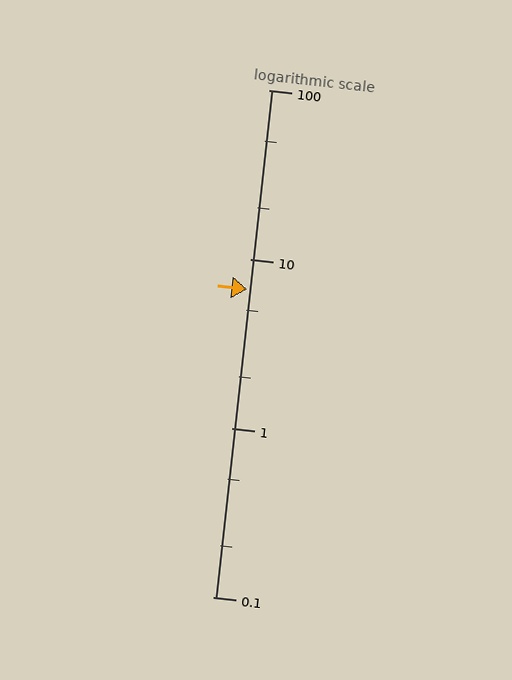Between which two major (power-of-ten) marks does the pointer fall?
The pointer is between 1 and 10.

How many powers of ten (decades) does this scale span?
The scale spans 3 decades, from 0.1 to 100.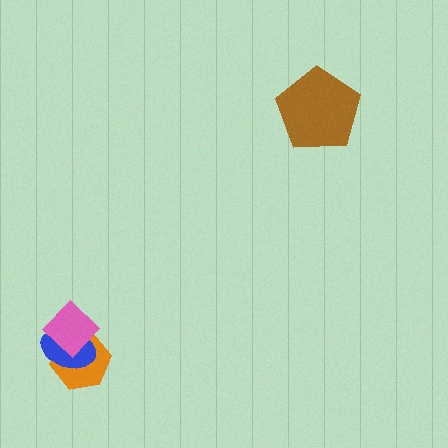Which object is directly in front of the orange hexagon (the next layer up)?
The blue ellipse is directly in front of the orange hexagon.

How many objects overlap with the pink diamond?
2 objects overlap with the pink diamond.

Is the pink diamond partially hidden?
No, no other shape covers it.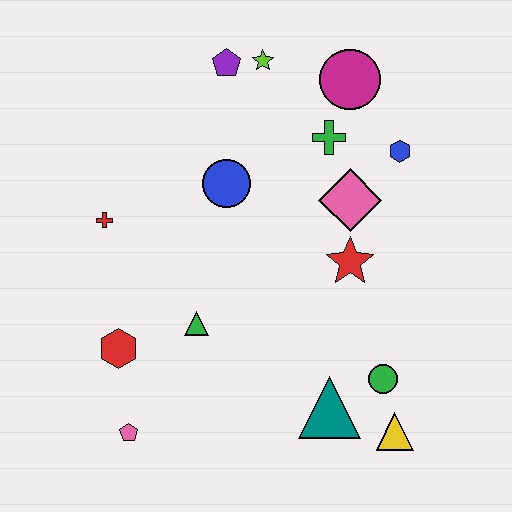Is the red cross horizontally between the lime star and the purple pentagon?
No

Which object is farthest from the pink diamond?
The pink pentagon is farthest from the pink diamond.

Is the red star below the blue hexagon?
Yes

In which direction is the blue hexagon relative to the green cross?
The blue hexagon is to the right of the green cross.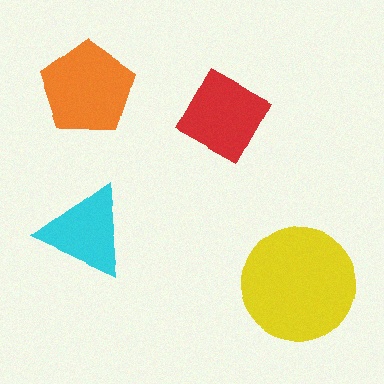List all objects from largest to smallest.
The yellow circle, the orange pentagon, the red diamond, the cyan triangle.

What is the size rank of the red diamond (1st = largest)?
3rd.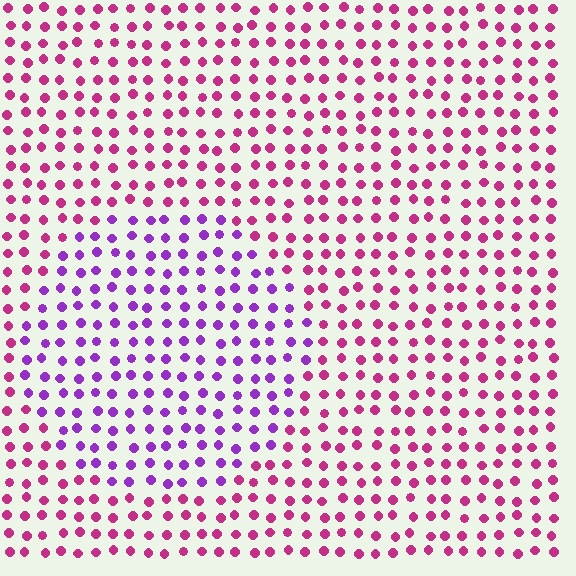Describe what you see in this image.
The image is filled with small magenta elements in a uniform arrangement. A circle-shaped region is visible where the elements are tinted to a slightly different hue, forming a subtle color boundary.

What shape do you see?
I see a circle.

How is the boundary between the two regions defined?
The boundary is defined purely by a slight shift in hue (about 43 degrees). Spacing, size, and orientation are identical on both sides.